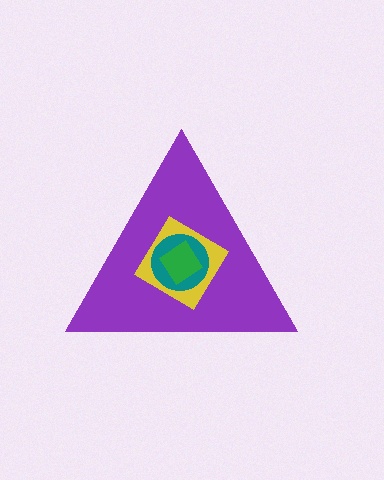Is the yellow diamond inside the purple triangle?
Yes.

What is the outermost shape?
The purple triangle.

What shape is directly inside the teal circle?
The green diamond.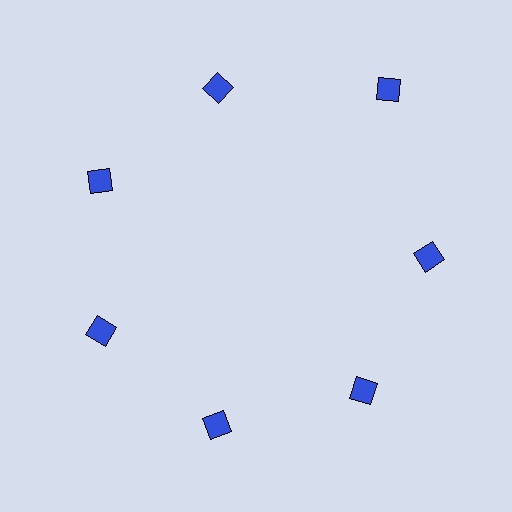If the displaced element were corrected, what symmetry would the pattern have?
It would have 7-fold rotational symmetry — the pattern would map onto itself every 51 degrees.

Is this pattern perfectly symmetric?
No. The 7 blue squares are arranged in a ring, but one element near the 1 o'clock position is pushed outward from the center, breaking the 7-fold rotational symmetry.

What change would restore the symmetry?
The symmetry would be restored by moving it inward, back onto the ring so that all 7 squares sit at equal angles and equal distance from the center.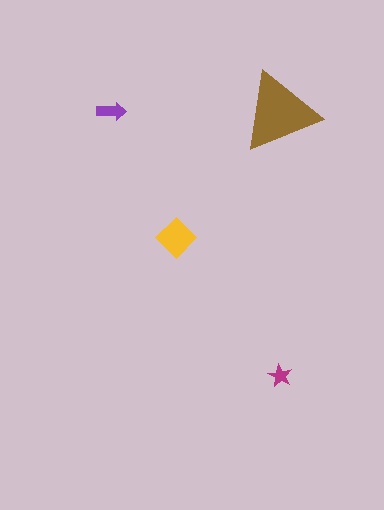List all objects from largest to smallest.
The brown triangle, the yellow diamond, the purple arrow, the magenta star.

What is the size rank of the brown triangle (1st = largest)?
1st.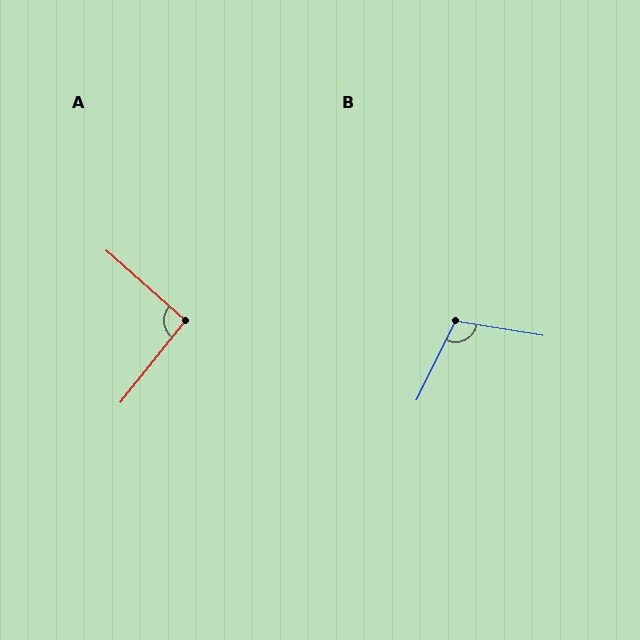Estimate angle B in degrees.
Approximately 107 degrees.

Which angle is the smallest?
A, at approximately 93 degrees.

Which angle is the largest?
B, at approximately 107 degrees.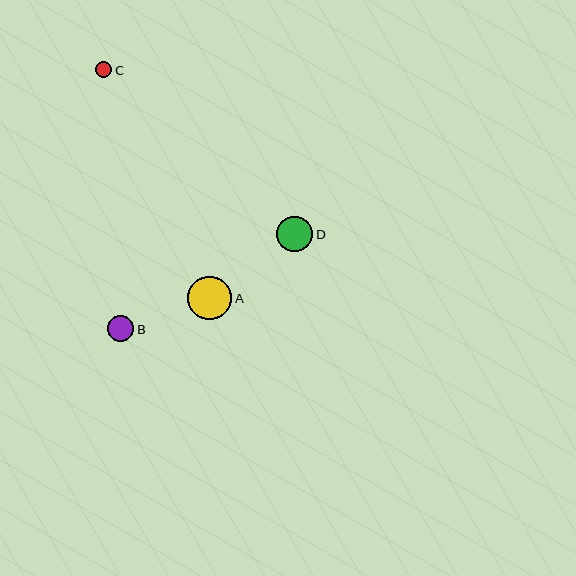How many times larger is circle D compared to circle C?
Circle D is approximately 2.2 times the size of circle C.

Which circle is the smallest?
Circle C is the smallest with a size of approximately 16 pixels.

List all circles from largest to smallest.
From largest to smallest: A, D, B, C.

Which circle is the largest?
Circle A is the largest with a size of approximately 44 pixels.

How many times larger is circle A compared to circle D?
Circle A is approximately 1.2 times the size of circle D.